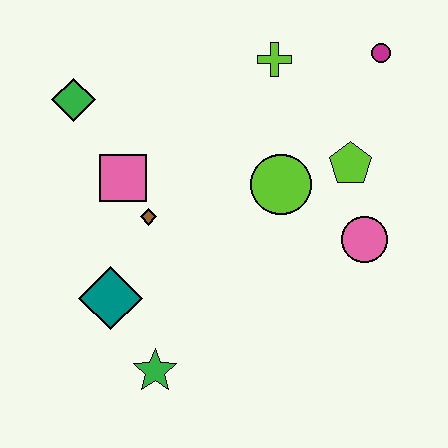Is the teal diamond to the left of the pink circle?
Yes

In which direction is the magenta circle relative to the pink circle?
The magenta circle is above the pink circle.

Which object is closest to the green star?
The teal diamond is closest to the green star.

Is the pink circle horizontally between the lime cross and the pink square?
No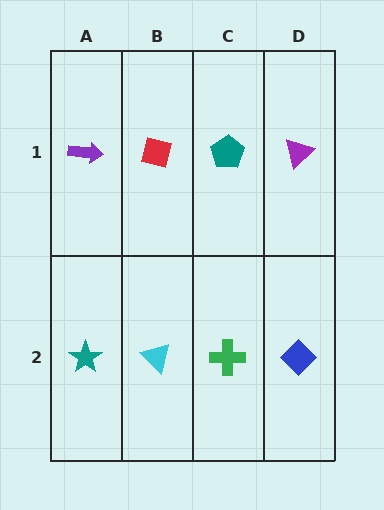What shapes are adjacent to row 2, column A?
A purple arrow (row 1, column A), a cyan triangle (row 2, column B).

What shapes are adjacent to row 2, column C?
A teal pentagon (row 1, column C), a cyan triangle (row 2, column B), a blue diamond (row 2, column D).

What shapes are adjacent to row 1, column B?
A cyan triangle (row 2, column B), a purple arrow (row 1, column A), a teal pentagon (row 1, column C).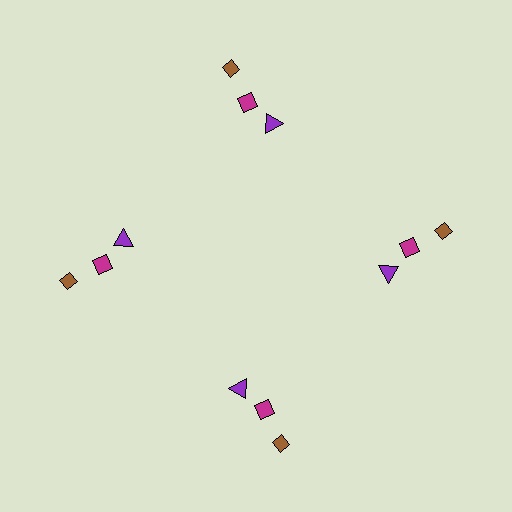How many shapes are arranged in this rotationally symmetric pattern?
There are 12 shapes, arranged in 4 groups of 3.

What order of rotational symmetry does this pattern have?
This pattern has 4-fold rotational symmetry.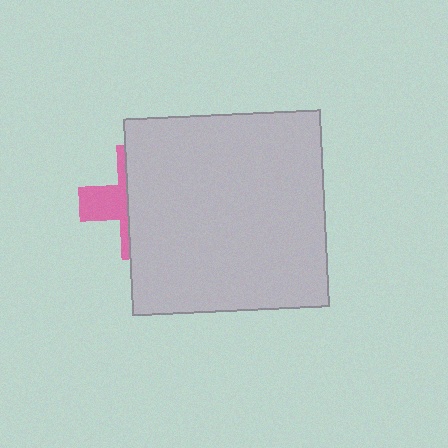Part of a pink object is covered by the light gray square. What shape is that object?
It is a cross.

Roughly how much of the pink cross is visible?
A small part of it is visible (roughly 34%).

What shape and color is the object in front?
The object in front is a light gray square.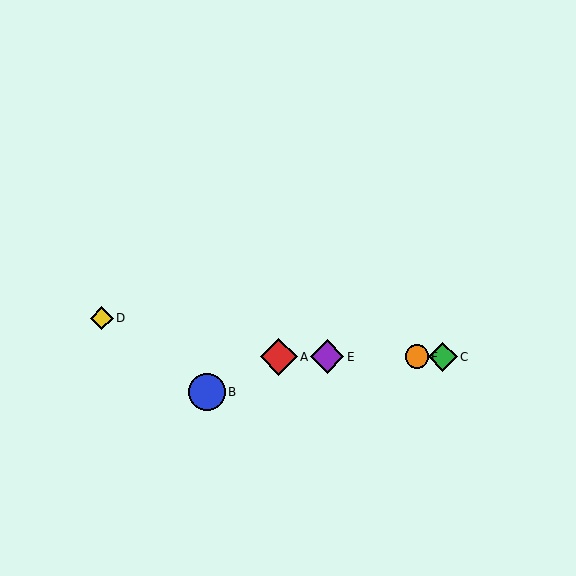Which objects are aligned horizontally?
Objects A, C, E, F are aligned horizontally.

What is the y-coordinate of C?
Object C is at y≈357.